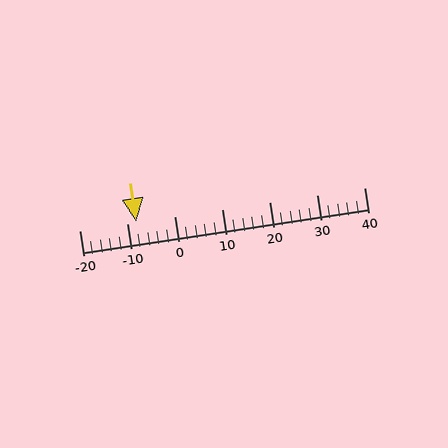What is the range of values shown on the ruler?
The ruler shows values from -20 to 40.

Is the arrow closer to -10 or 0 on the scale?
The arrow is closer to -10.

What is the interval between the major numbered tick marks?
The major tick marks are spaced 10 units apart.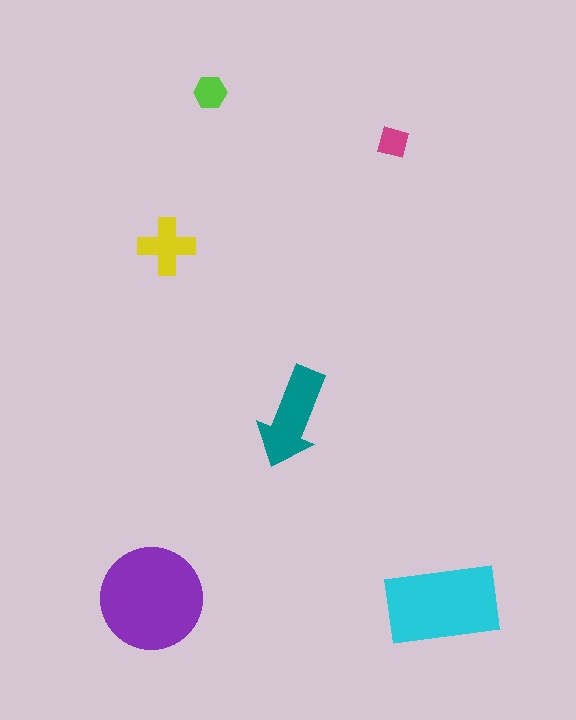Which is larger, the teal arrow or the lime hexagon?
The teal arrow.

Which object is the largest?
The purple circle.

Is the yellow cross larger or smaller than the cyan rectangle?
Smaller.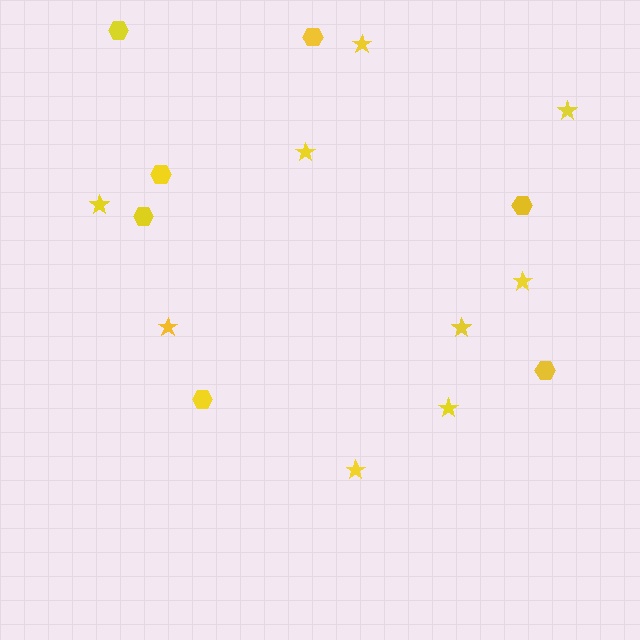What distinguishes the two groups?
There are 2 groups: one group of stars (9) and one group of hexagons (7).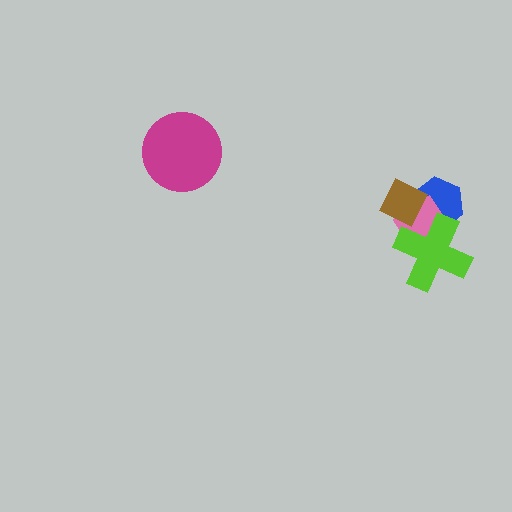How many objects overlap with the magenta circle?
0 objects overlap with the magenta circle.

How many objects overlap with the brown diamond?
3 objects overlap with the brown diamond.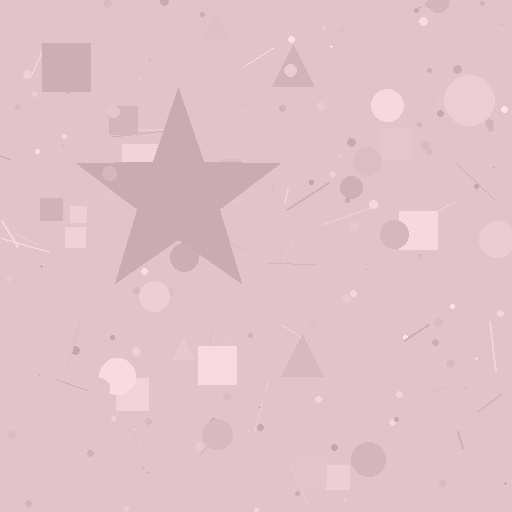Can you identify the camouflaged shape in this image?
The camouflaged shape is a star.